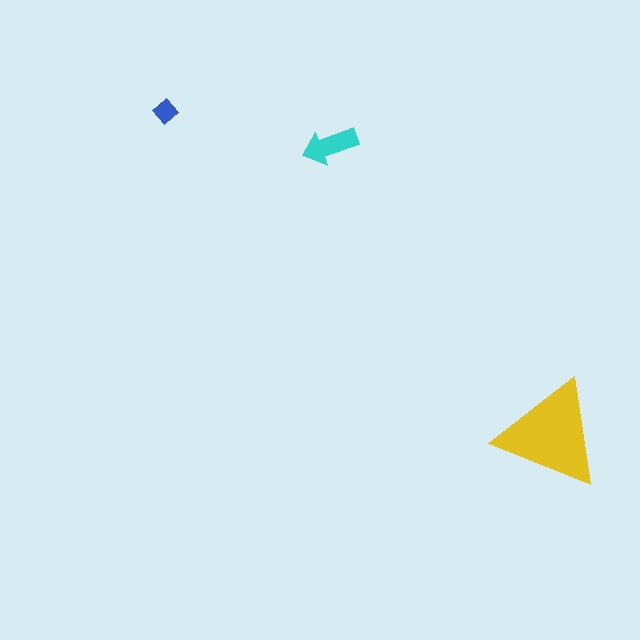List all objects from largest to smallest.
The yellow triangle, the cyan arrow, the blue diamond.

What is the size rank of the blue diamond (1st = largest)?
3rd.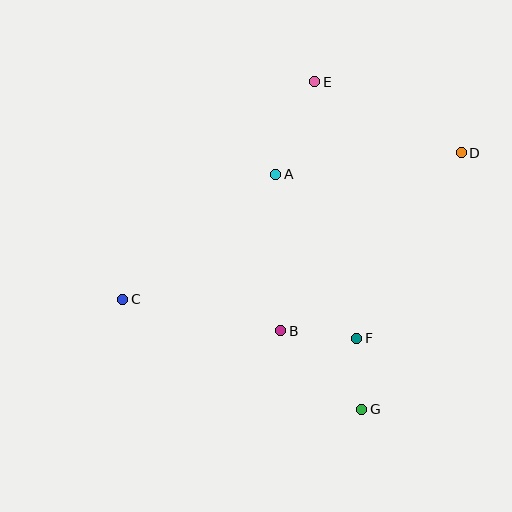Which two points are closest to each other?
Points F and G are closest to each other.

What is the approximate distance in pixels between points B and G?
The distance between B and G is approximately 113 pixels.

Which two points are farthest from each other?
Points C and D are farthest from each other.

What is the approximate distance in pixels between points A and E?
The distance between A and E is approximately 101 pixels.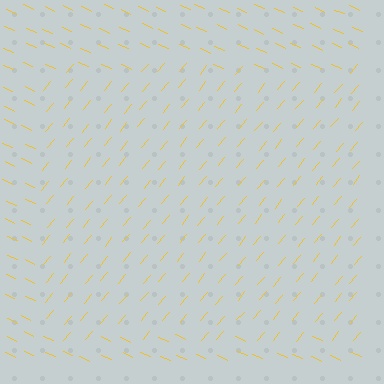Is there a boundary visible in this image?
Yes, there is a texture boundary formed by a change in line orientation.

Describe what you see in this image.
The image is filled with small yellow line segments. A rectangle region in the image has lines oriented differently from the surrounding lines, creating a visible texture boundary.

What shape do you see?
I see a rectangle.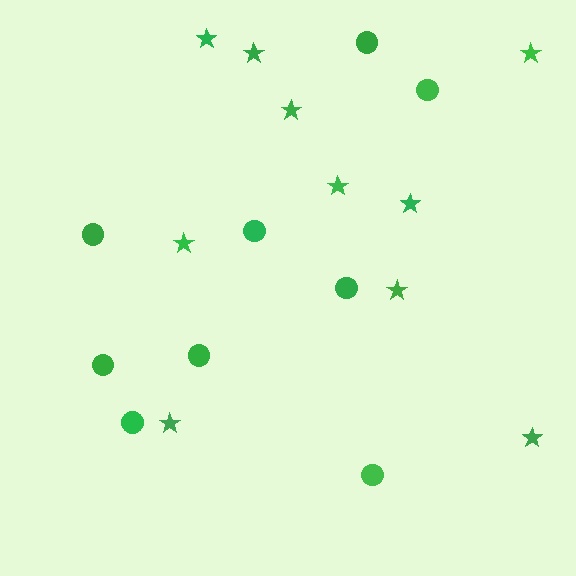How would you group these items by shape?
There are 2 groups: one group of stars (10) and one group of circles (9).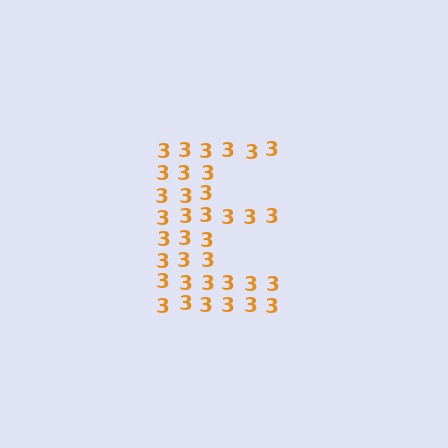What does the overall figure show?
The overall figure shows the letter E.